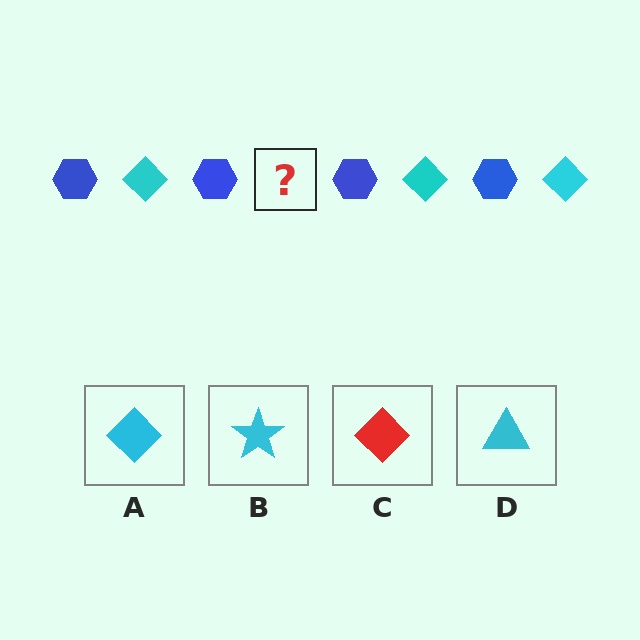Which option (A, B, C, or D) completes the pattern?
A.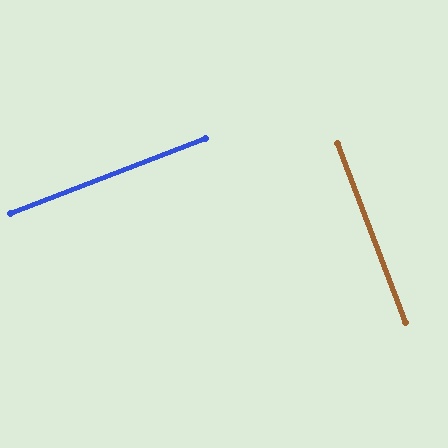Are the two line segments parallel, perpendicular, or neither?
Perpendicular — they meet at approximately 90°.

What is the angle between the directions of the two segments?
Approximately 90 degrees.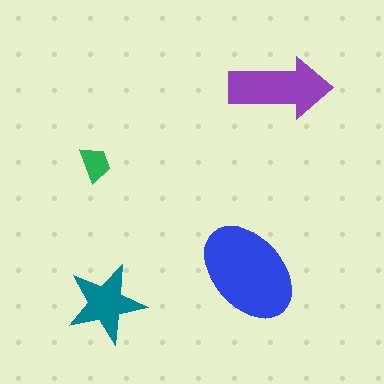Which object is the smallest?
The green trapezoid.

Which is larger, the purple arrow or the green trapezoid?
The purple arrow.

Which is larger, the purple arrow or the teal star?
The purple arrow.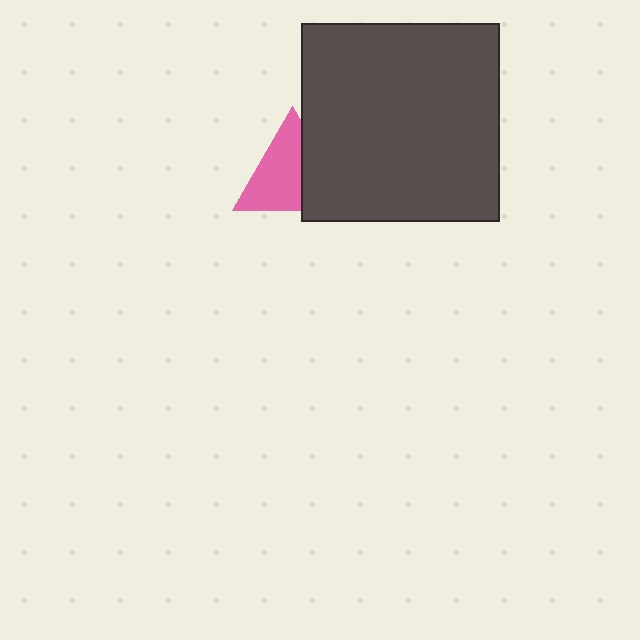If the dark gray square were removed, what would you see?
You would see the complete pink triangle.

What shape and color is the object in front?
The object in front is a dark gray square.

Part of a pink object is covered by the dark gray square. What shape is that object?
It is a triangle.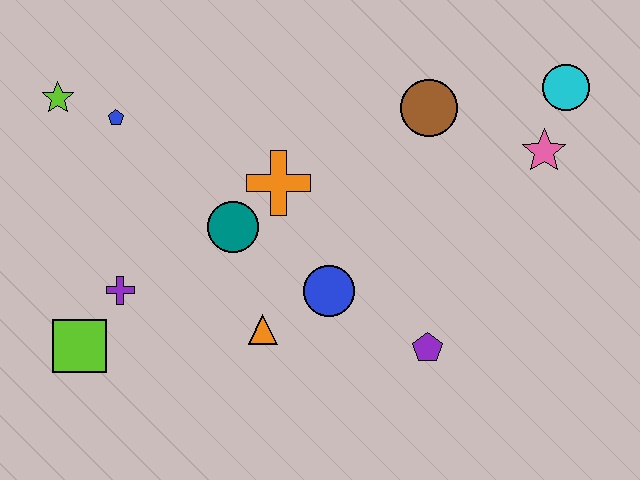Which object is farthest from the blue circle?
The lime star is farthest from the blue circle.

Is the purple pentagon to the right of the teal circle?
Yes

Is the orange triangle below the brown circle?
Yes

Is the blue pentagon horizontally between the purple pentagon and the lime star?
Yes